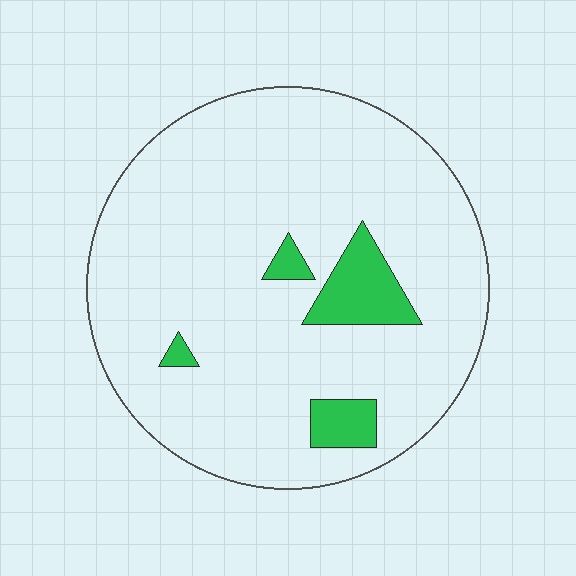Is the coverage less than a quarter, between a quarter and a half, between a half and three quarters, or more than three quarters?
Less than a quarter.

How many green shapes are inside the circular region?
4.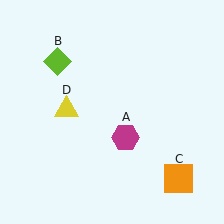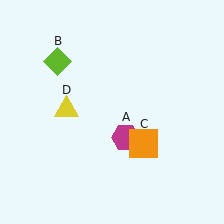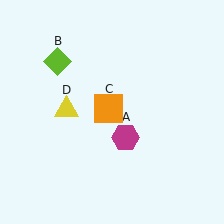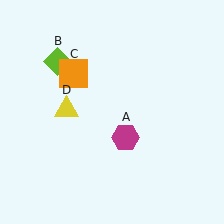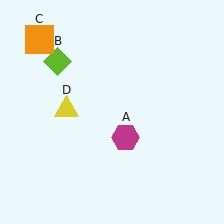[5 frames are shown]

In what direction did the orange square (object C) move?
The orange square (object C) moved up and to the left.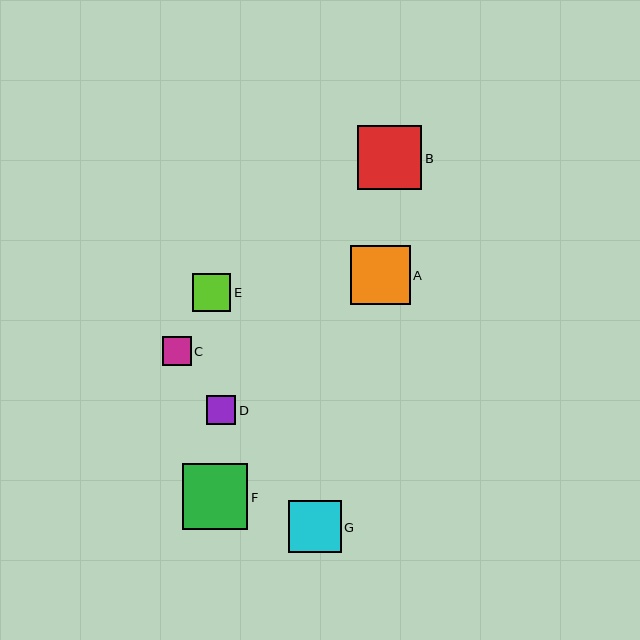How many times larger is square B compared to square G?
Square B is approximately 1.2 times the size of square G.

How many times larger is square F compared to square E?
Square F is approximately 1.7 times the size of square E.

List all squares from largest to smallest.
From largest to smallest: F, B, A, G, E, D, C.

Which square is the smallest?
Square C is the smallest with a size of approximately 29 pixels.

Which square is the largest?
Square F is the largest with a size of approximately 66 pixels.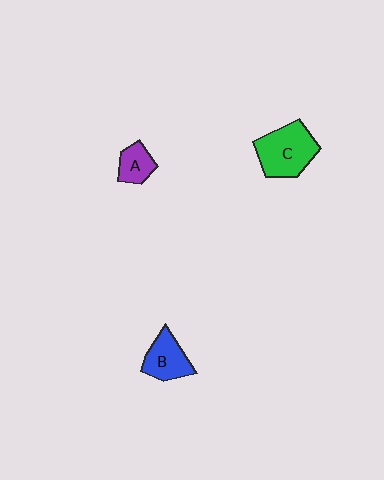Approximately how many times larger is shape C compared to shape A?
Approximately 2.1 times.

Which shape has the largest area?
Shape C (green).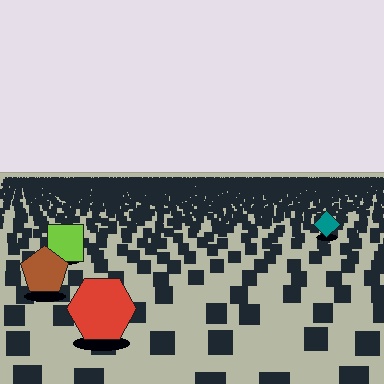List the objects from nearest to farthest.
From nearest to farthest: the red hexagon, the brown pentagon, the lime square, the teal diamond.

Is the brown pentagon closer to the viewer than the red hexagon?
No. The red hexagon is closer — you can tell from the texture gradient: the ground texture is coarser near it.